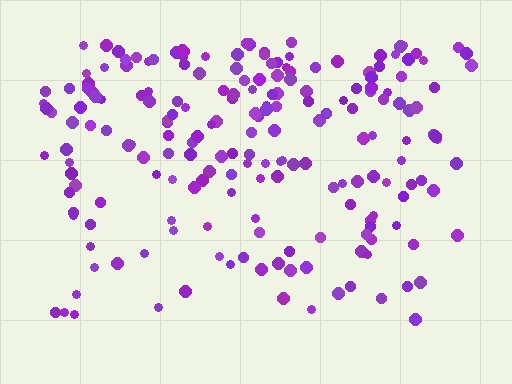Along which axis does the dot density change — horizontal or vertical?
Vertical.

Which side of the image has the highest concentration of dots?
The top.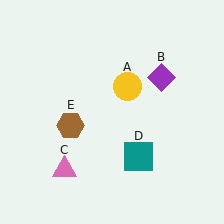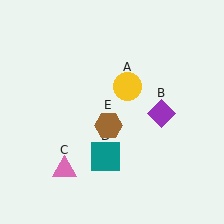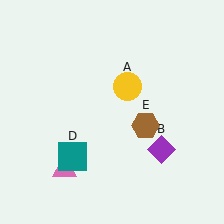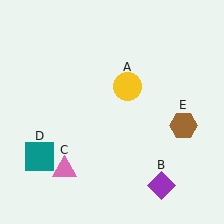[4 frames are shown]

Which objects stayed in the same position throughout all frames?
Yellow circle (object A) and pink triangle (object C) remained stationary.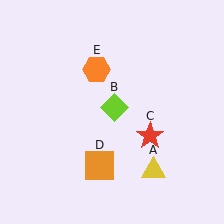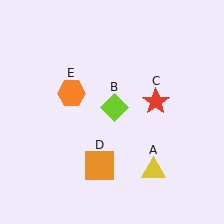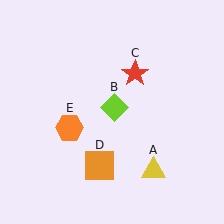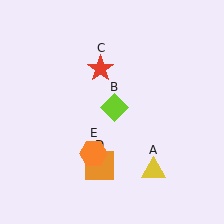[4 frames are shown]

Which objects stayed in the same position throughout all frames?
Yellow triangle (object A) and lime diamond (object B) and orange square (object D) remained stationary.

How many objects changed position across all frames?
2 objects changed position: red star (object C), orange hexagon (object E).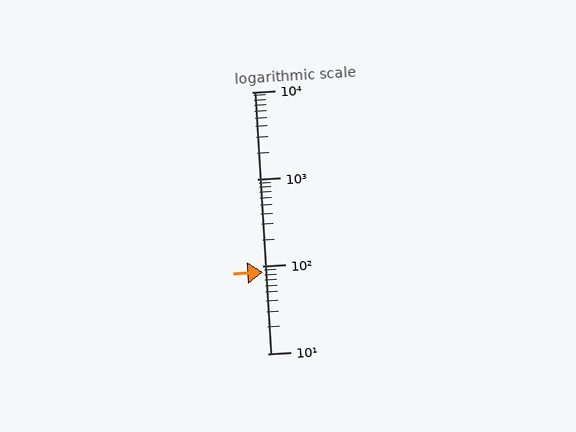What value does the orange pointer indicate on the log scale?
The pointer indicates approximately 85.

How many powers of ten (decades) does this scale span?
The scale spans 3 decades, from 10 to 10000.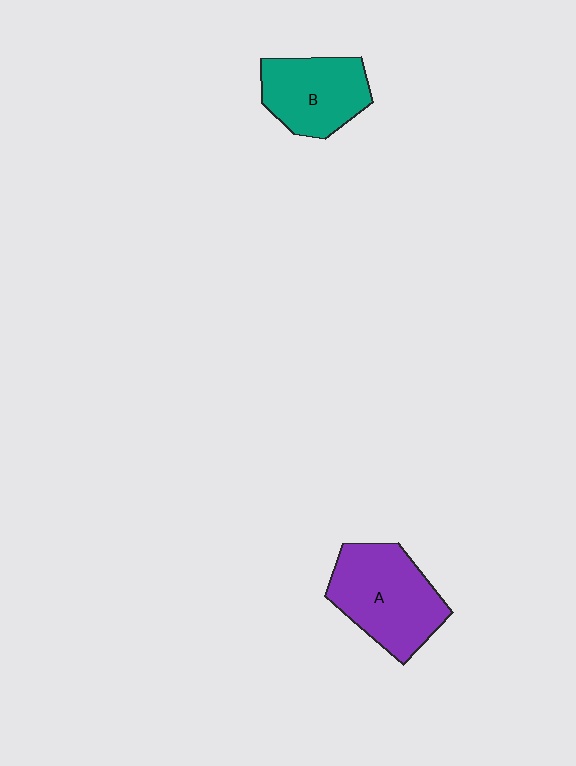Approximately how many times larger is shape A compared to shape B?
Approximately 1.3 times.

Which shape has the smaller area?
Shape B (teal).